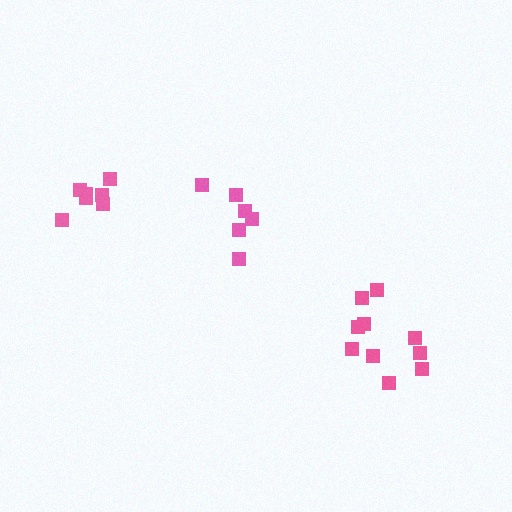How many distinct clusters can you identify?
There are 3 distinct clusters.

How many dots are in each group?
Group 1: 10 dots, Group 2: 6 dots, Group 3: 7 dots (23 total).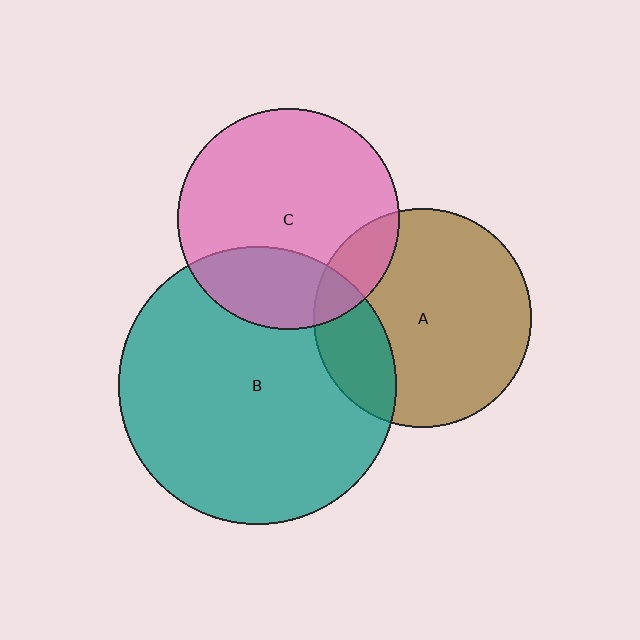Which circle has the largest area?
Circle B (teal).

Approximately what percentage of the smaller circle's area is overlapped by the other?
Approximately 20%.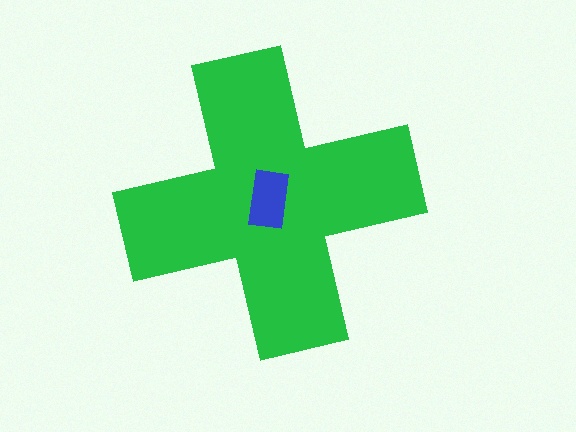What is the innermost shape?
The blue rectangle.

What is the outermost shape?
The green cross.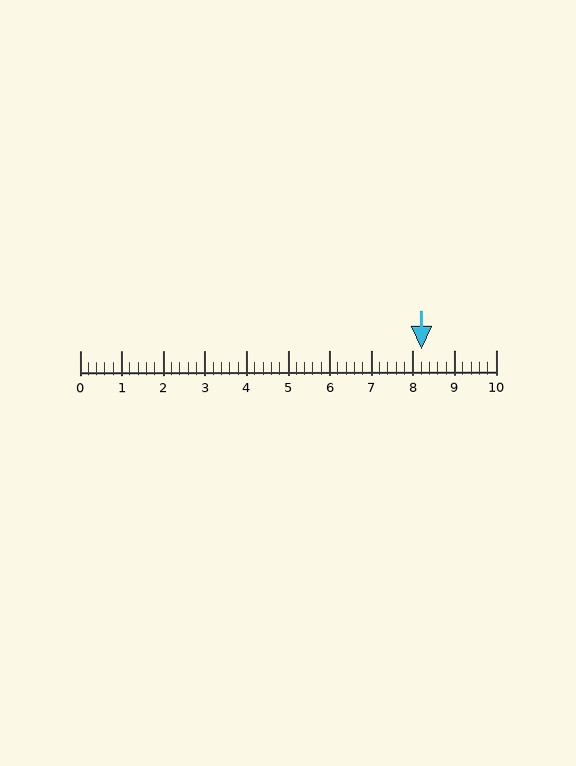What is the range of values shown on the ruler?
The ruler shows values from 0 to 10.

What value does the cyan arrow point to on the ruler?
The cyan arrow points to approximately 8.2.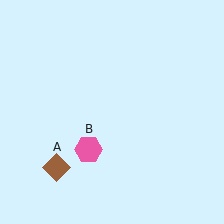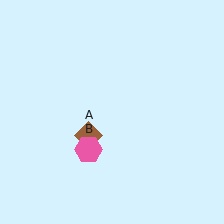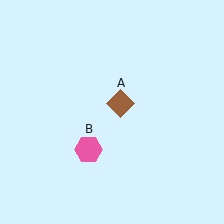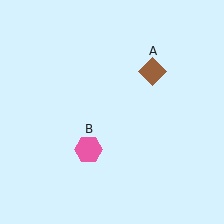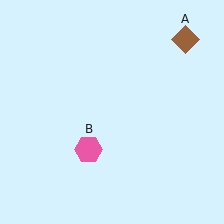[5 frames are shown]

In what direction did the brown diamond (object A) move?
The brown diamond (object A) moved up and to the right.